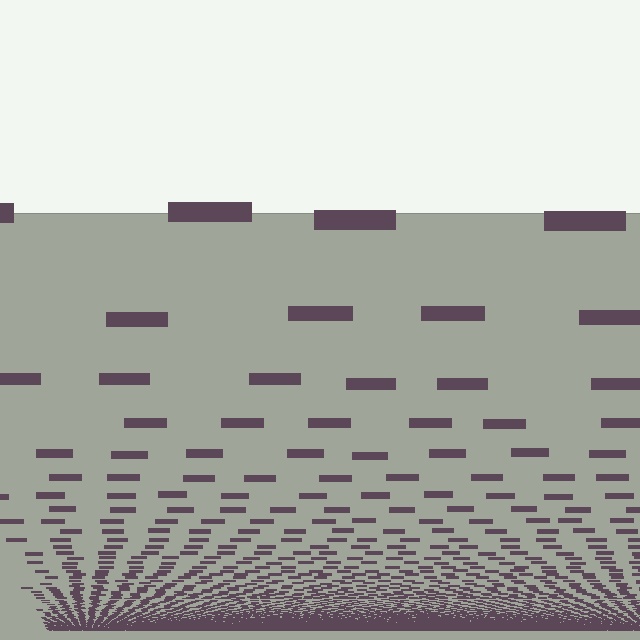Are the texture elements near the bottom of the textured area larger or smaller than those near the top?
Smaller. The gradient is inverted — elements near the bottom are smaller and denser.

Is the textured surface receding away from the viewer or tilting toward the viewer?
The surface appears to tilt toward the viewer. Texture elements get larger and sparser toward the top.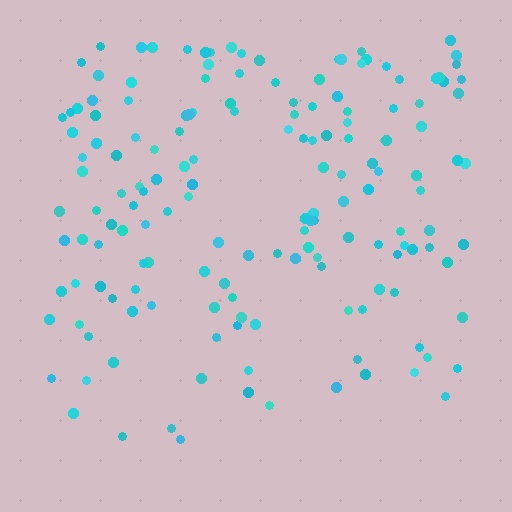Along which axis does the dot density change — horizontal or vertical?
Vertical.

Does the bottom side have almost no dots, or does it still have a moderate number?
Still a moderate number, just noticeably fewer than the top.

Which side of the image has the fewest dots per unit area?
The bottom.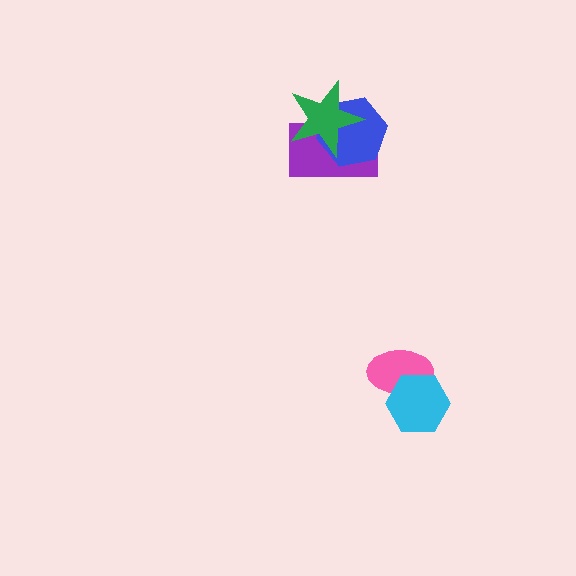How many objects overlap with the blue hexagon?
2 objects overlap with the blue hexagon.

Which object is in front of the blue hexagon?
The green star is in front of the blue hexagon.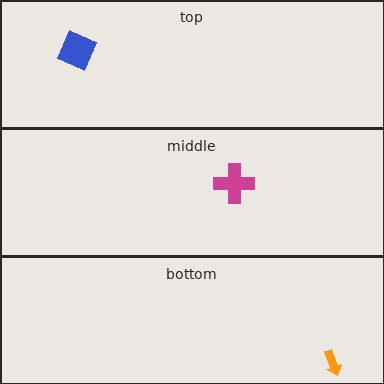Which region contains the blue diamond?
The top region.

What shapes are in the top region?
The blue diamond.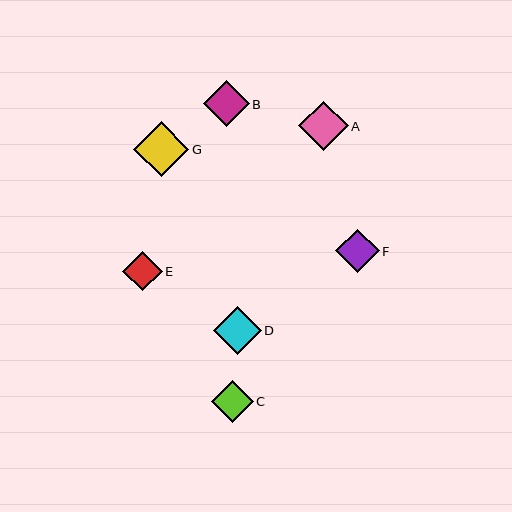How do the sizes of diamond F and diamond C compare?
Diamond F and diamond C are approximately the same size.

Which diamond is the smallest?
Diamond E is the smallest with a size of approximately 39 pixels.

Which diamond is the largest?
Diamond G is the largest with a size of approximately 55 pixels.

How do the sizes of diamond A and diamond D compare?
Diamond A and diamond D are approximately the same size.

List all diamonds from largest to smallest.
From largest to smallest: G, A, D, B, F, C, E.